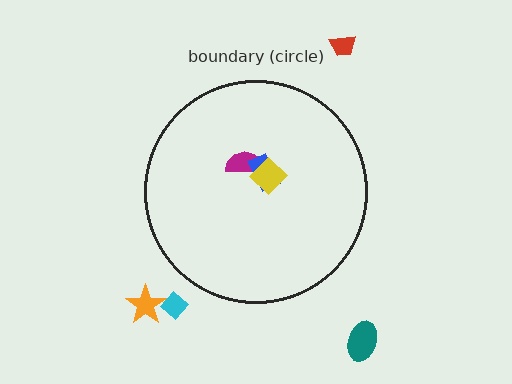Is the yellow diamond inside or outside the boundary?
Inside.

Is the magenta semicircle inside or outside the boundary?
Inside.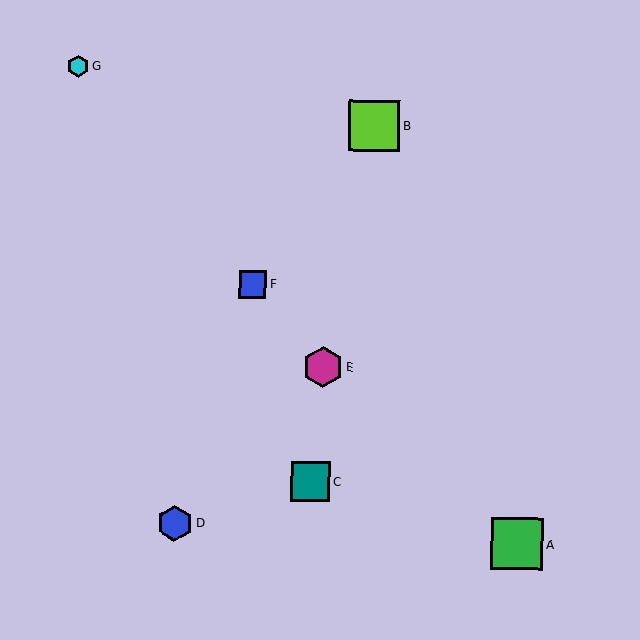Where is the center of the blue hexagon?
The center of the blue hexagon is at (175, 523).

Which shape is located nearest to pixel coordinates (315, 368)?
The magenta hexagon (labeled E) at (323, 367) is nearest to that location.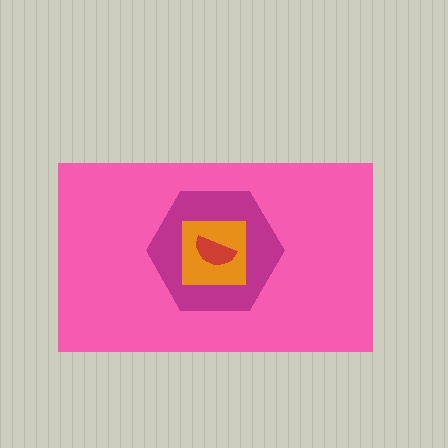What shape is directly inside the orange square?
The red semicircle.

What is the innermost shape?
The red semicircle.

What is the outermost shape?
The pink rectangle.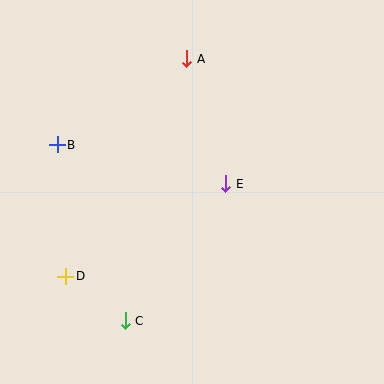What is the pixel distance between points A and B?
The distance between A and B is 156 pixels.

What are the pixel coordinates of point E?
Point E is at (226, 184).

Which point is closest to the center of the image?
Point E at (226, 184) is closest to the center.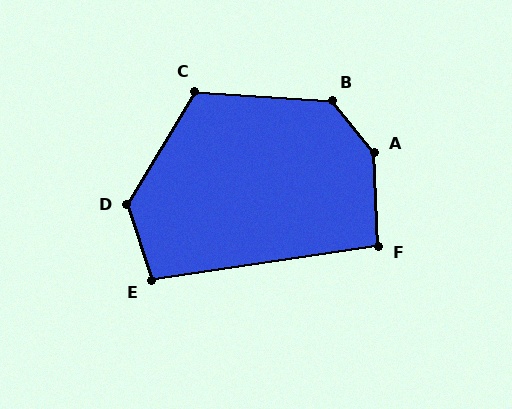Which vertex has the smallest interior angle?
F, at approximately 96 degrees.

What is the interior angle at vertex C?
Approximately 117 degrees (obtuse).